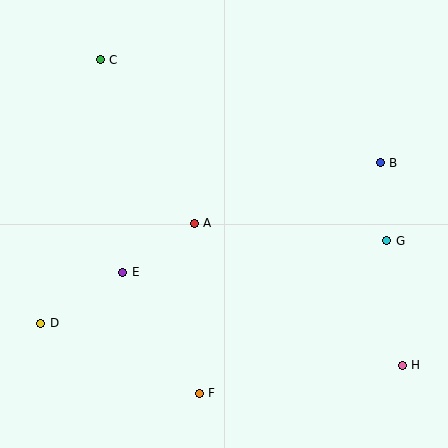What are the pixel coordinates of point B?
Point B is at (380, 163).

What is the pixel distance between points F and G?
The distance between F and G is 241 pixels.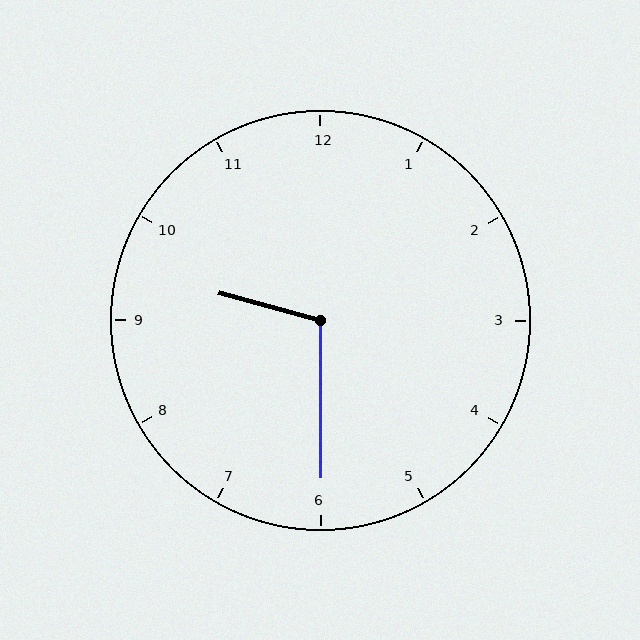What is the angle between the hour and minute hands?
Approximately 105 degrees.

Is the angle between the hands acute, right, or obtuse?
It is obtuse.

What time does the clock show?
9:30.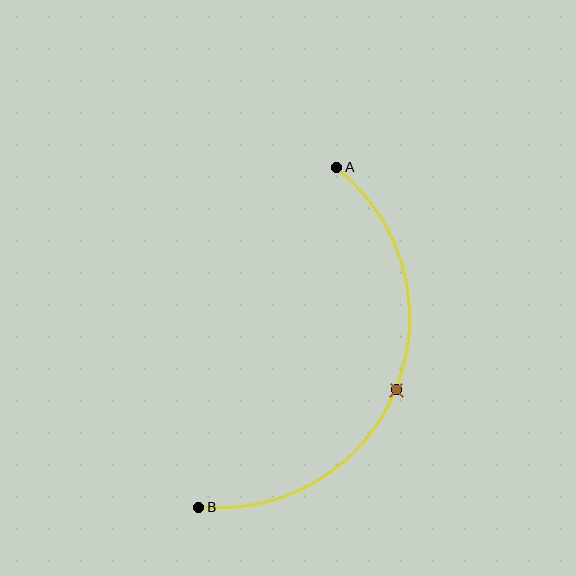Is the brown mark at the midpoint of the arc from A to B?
Yes. The brown mark lies on the arc at equal arc-length from both A and B — it is the arc midpoint.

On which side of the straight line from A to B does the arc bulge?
The arc bulges to the right of the straight line connecting A and B.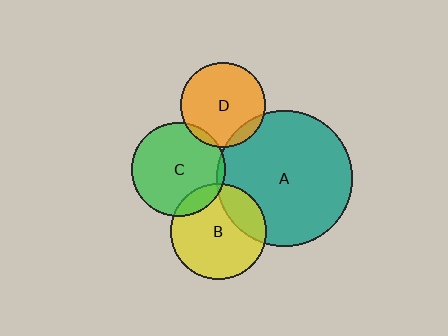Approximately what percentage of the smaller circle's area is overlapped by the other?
Approximately 5%.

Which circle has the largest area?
Circle A (teal).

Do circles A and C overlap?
Yes.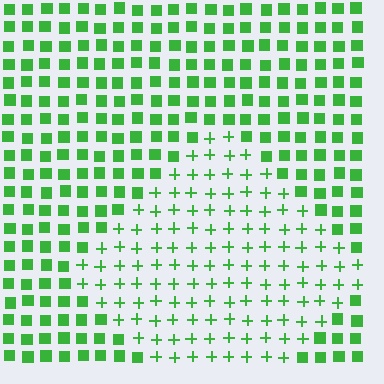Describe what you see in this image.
The image is filled with small green elements arranged in a uniform grid. A diamond-shaped region contains plus signs, while the surrounding area contains squares. The boundary is defined purely by the change in element shape.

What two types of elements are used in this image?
The image uses plus signs inside the diamond region and squares outside it.